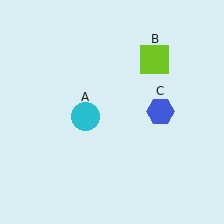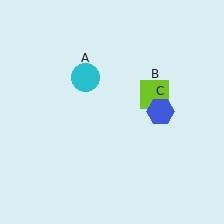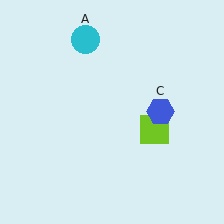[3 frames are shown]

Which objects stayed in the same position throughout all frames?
Blue hexagon (object C) remained stationary.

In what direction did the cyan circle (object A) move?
The cyan circle (object A) moved up.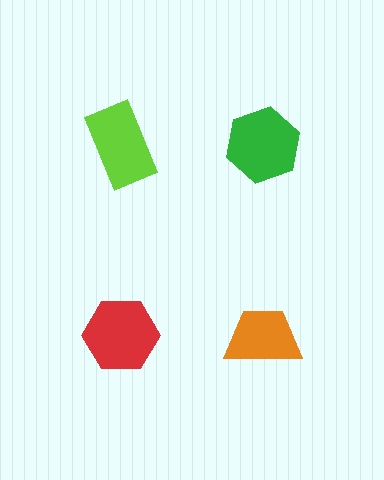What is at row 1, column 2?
A green hexagon.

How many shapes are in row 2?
2 shapes.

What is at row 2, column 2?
An orange trapezoid.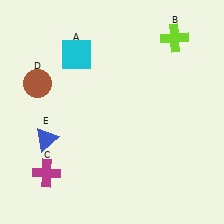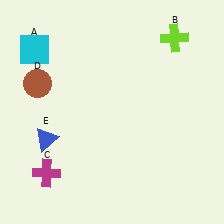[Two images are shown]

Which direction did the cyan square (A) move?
The cyan square (A) moved left.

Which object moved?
The cyan square (A) moved left.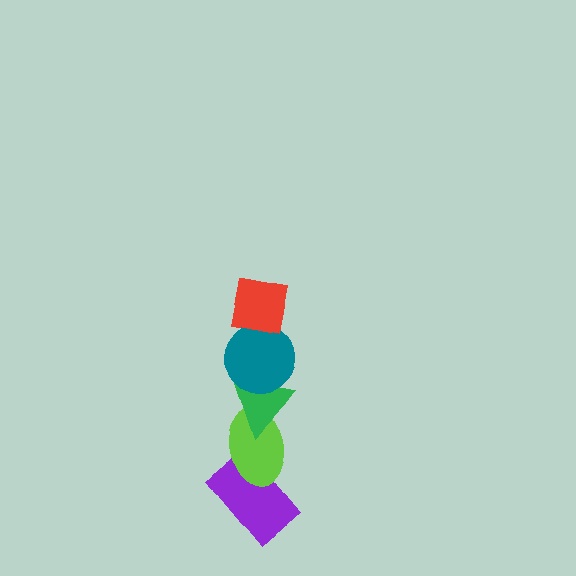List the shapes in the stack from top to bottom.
From top to bottom: the red square, the teal circle, the green triangle, the lime ellipse, the purple rectangle.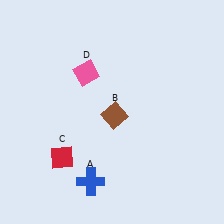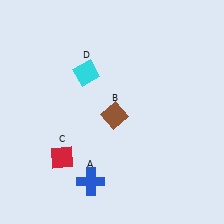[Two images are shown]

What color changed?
The diamond (D) changed from pink in Image 1 to cyan in Image 2.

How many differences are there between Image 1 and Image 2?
There is 1 difference between the two images.